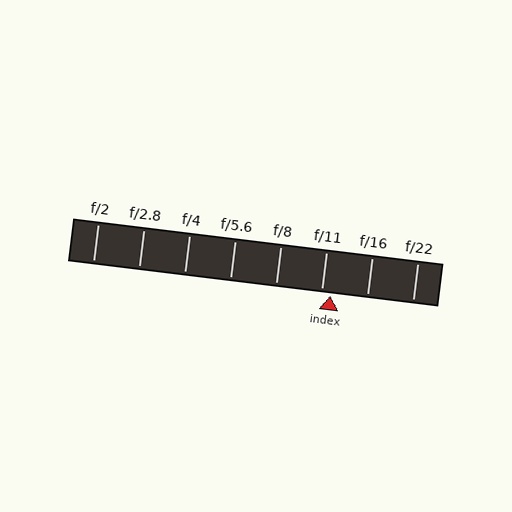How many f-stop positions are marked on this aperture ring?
There are 8 f-stop positions marked.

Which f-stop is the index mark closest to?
The index mark is closest to f/11.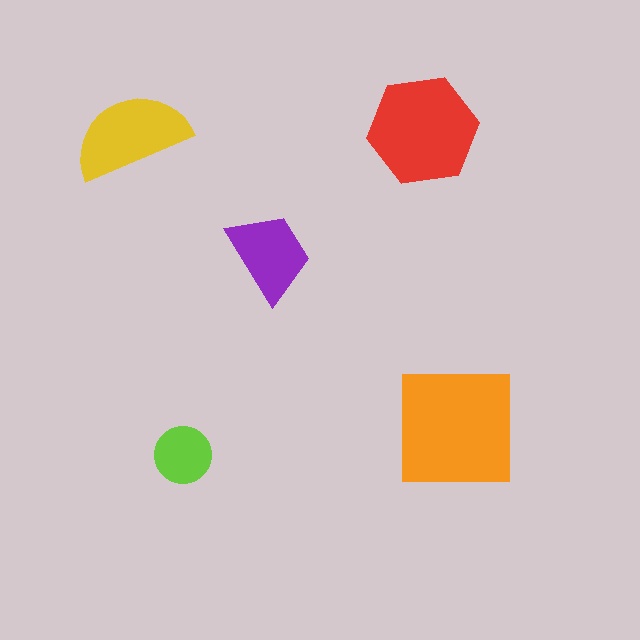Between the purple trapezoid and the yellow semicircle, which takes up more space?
The yellow semicircle.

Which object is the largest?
The orange square.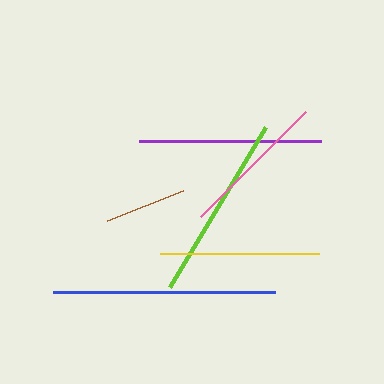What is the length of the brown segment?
The brown segment is approximately 82 pixels long.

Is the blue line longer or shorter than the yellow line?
The blue line is longer than the yellow line.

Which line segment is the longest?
The blue line is the longest at approximately 223 pixels.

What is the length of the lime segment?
The lime segment is approximately 186 pixels long.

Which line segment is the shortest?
The brown line is the shortest at approximately 82 pixels.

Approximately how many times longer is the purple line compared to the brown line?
The purple line is approximately 2.2 times the length of the brown line.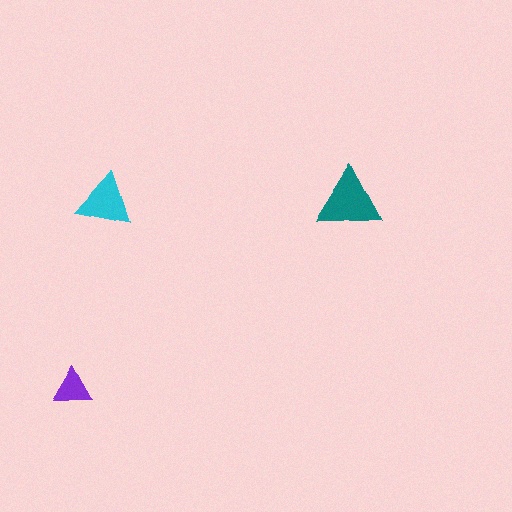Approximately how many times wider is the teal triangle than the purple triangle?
About 1.5 times wider.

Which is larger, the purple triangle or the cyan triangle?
The cyan one.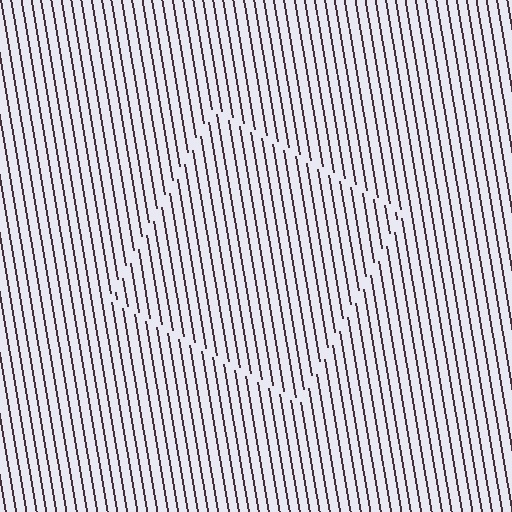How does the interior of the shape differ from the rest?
The interior of the shape contains the same grating, shifted by half a period — the contour is defined by the phase discontinuity where line-ends from the inner and outer gratings abut.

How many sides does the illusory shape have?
4 sides — the line-ends trace a square.